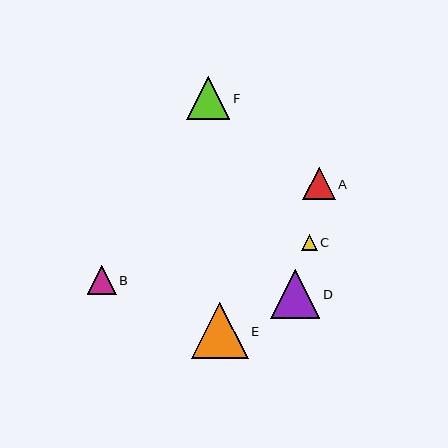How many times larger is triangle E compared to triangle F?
Triangle E is approximately 1.3 times the size of triangle F.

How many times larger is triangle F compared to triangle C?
Triangle F is approximately 2.8 times the size of triangle C.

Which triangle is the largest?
Triangle E is the largest with a size of approximately 57 pixels.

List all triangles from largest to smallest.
From largest to smallest: E, D, F, A, B, C.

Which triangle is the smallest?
Triangle C is the smallest with a size of approximately 16 pixels.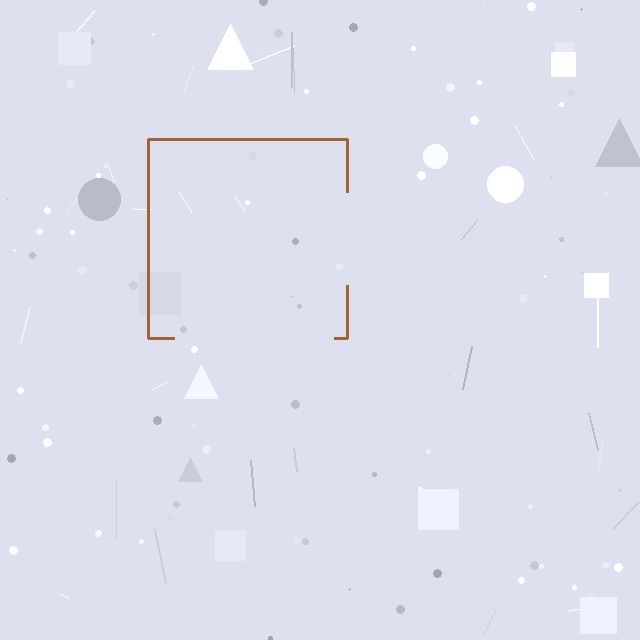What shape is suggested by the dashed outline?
The dashed outline suggests a square.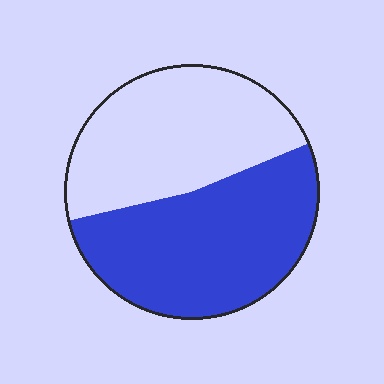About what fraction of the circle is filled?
About one half (1/2).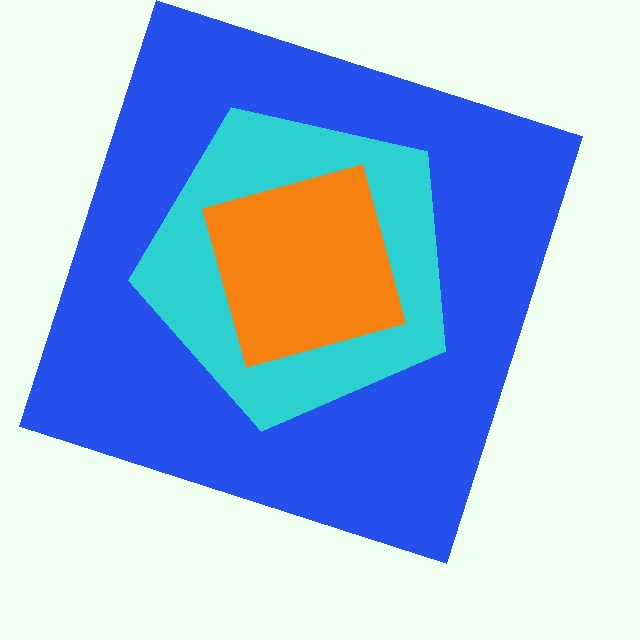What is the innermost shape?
The orange diamond.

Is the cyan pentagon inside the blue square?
Yes.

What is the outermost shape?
The blue square.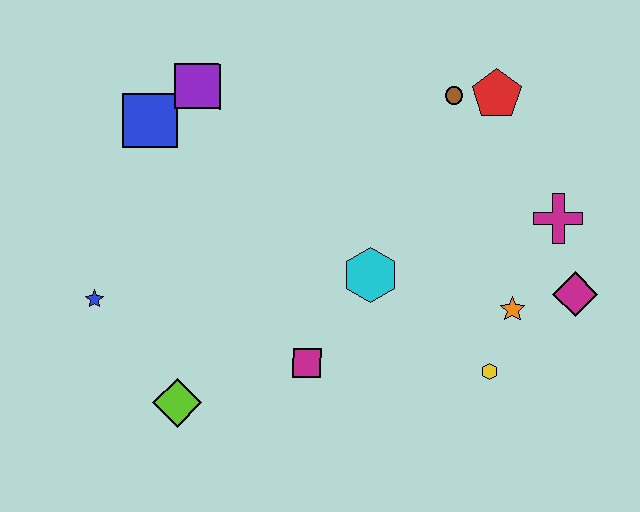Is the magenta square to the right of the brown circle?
No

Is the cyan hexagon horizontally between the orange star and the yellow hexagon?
No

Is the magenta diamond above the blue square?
No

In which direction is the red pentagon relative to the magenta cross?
The red pentagon is above the magenta cross.